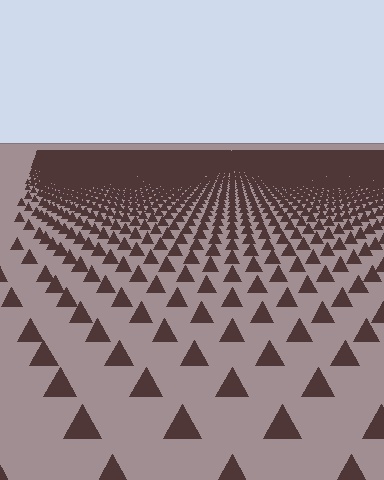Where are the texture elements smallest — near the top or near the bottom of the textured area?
Near the top.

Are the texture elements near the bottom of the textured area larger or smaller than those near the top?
Larger. Near the bottom, elements are closer to the viewer and appear at a bigger on-screen size.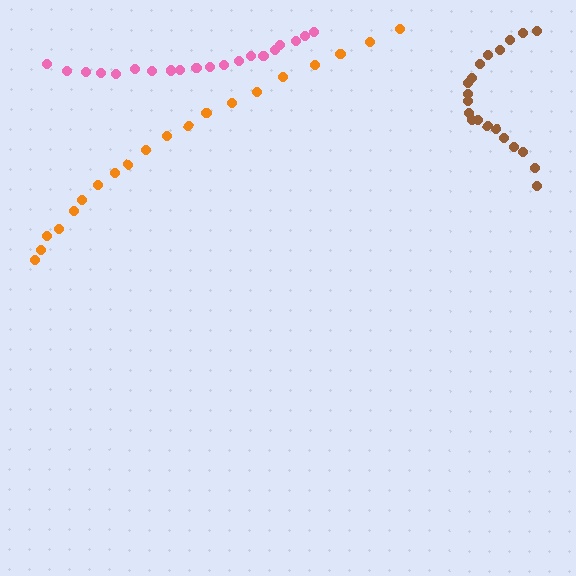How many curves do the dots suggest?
There are 3 distinct paths.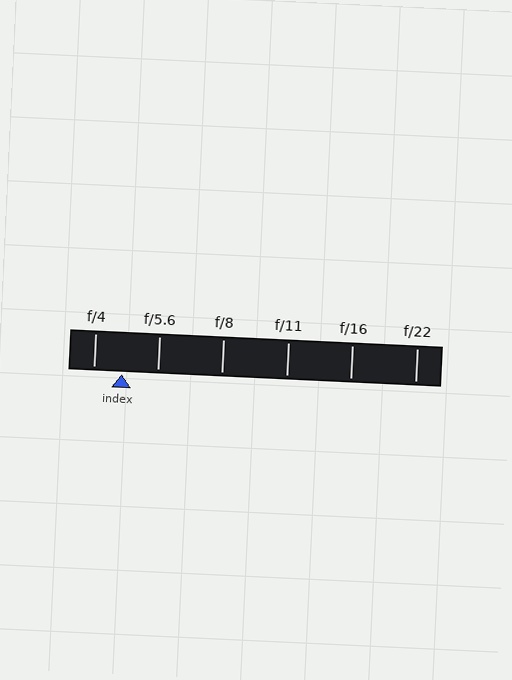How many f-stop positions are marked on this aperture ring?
There are 6 f-stop positions marked.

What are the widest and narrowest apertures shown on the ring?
The widest aperture shown is f/4 and the narrowest is f/22.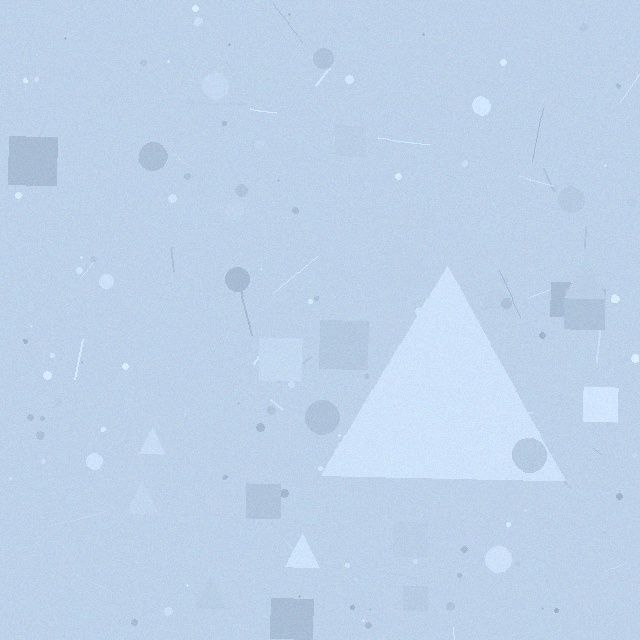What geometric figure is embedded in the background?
A triangle is embedded in the background.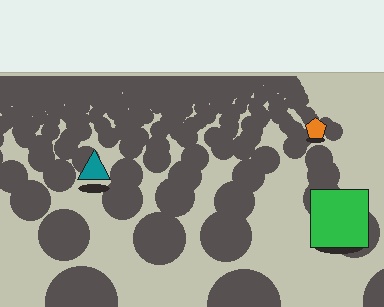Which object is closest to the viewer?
The green square is closest. The texture marks near it are larger and more spread out.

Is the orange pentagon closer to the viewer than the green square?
No. The green square is closer — you can tell from the texture gradient: the ground texture is coarser near it.